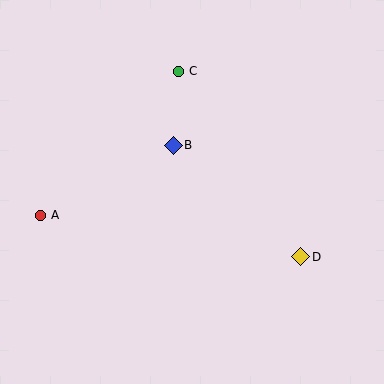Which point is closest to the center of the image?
Point B at (173, 145) is closest to the center.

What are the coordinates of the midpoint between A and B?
The midpoint between A and B is at (107, 180).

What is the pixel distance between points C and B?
The distance between C and B is 74 pixels.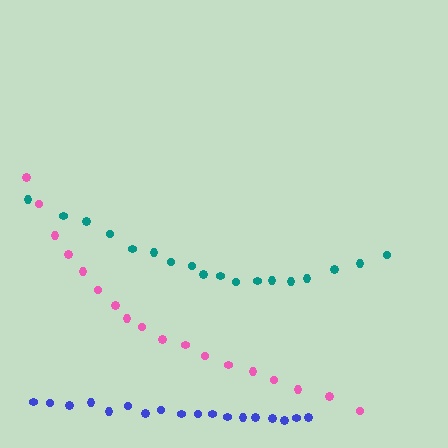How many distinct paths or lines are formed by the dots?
There are 3 distinct paths.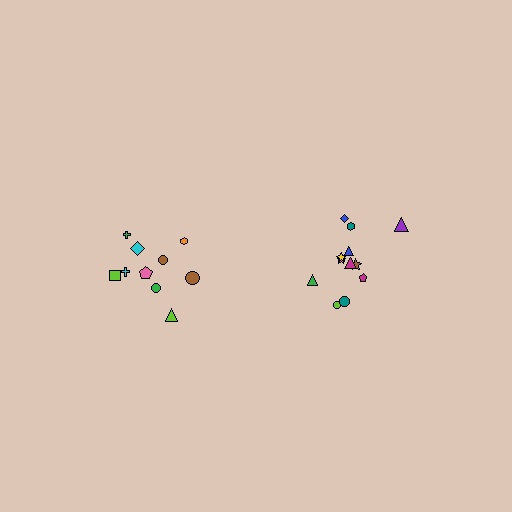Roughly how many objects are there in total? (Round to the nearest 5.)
Roughly 20 objects in total.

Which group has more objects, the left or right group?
The right group.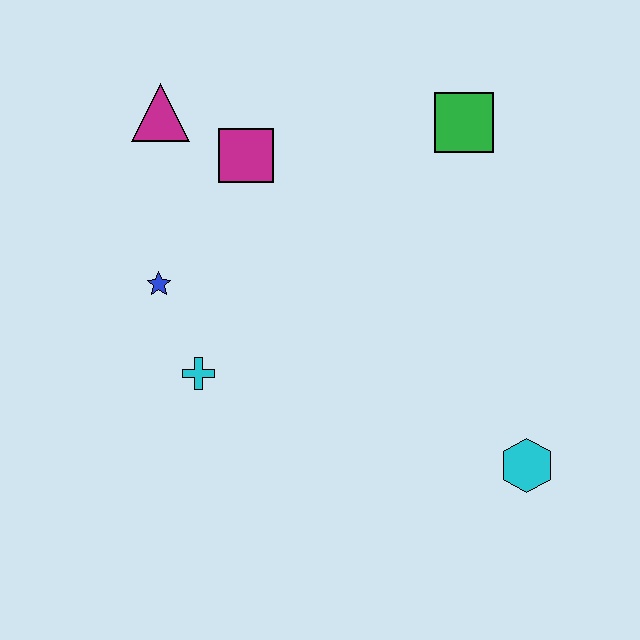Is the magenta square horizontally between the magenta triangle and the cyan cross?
No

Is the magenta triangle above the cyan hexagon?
Yes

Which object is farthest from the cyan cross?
The green square is farthest from the cyan cross.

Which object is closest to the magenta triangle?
The magenta square is closest to the magenta triangle.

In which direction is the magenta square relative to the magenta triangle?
The magenta square is to the right of the magenta triangle.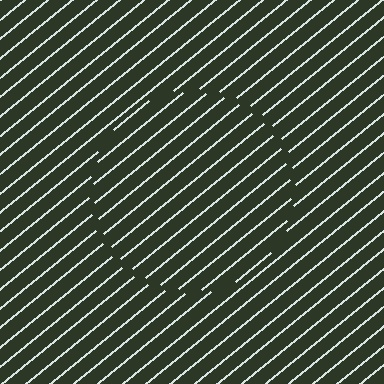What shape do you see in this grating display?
An illusory circle. The interior of the shape contains the same grating, shifted by half a period — the contour is defined by the phase discontinuity where line-ends from the inner and outer gratings abut.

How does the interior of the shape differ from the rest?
The interior of the shape contains the same grating, shifted by half a period — the contour is defined by the phase discontinuity where line-ends from the inner and outer gratings abut.